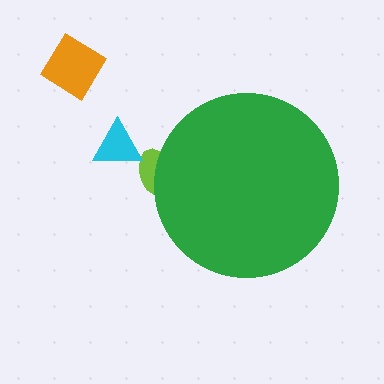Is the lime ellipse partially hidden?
Yes, the lime ellipse is partially hidden behind the green circle.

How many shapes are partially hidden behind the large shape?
1 shape is partially hidden.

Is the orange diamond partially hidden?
No, the orange diamond is fully visible.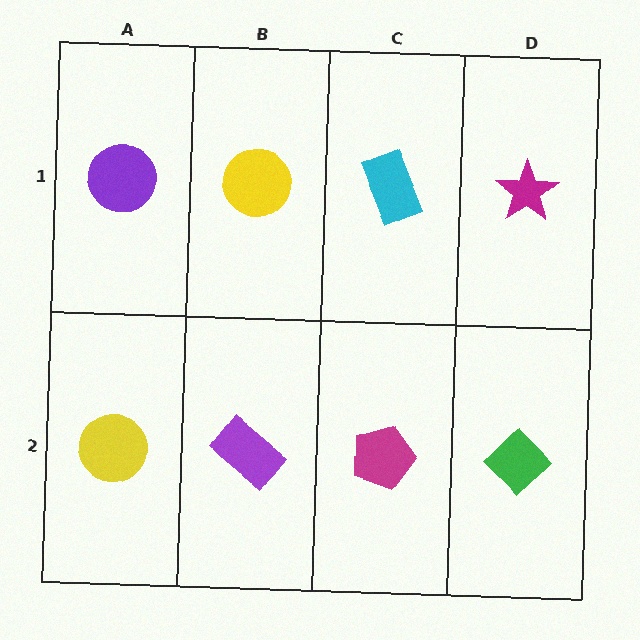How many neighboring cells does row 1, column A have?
2.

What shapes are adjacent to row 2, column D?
A magenta star (row 1, column D), a magenta pentagon (row 2, column C).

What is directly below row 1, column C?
A magenta pentagon.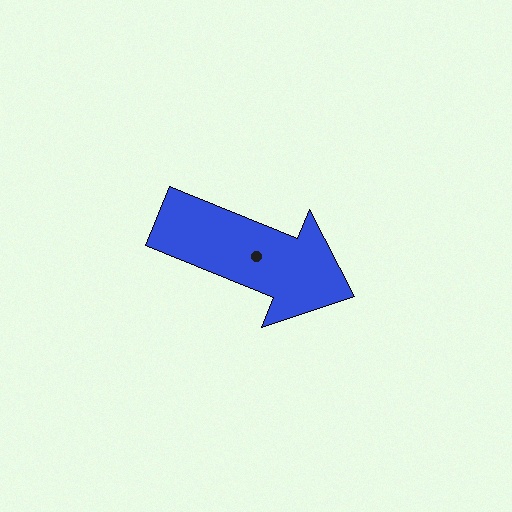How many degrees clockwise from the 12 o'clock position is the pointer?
Approximately 112 degrees.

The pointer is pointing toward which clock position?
Roughly 4 o'clock.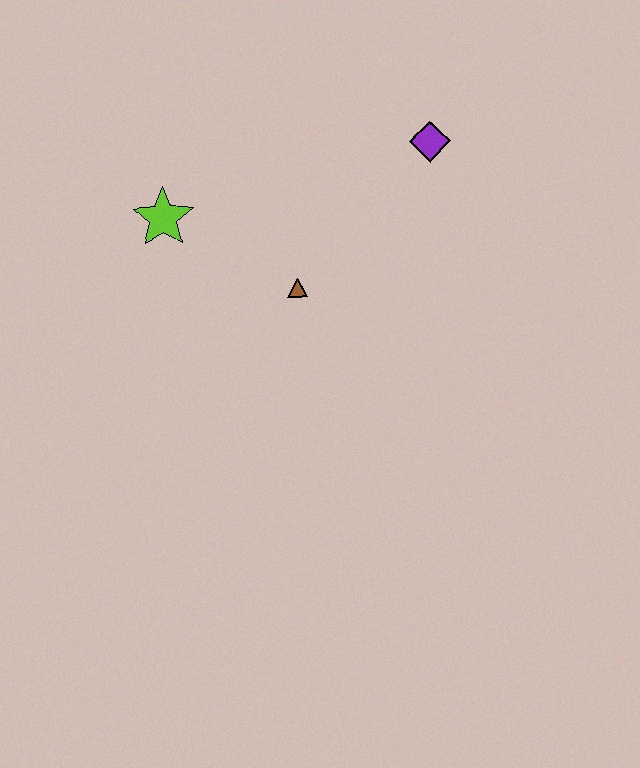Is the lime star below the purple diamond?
Yes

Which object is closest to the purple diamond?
The brown triangle is closest to the purple diamond.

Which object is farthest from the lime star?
The purple diamond is farthest from the lime star.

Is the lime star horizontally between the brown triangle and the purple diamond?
No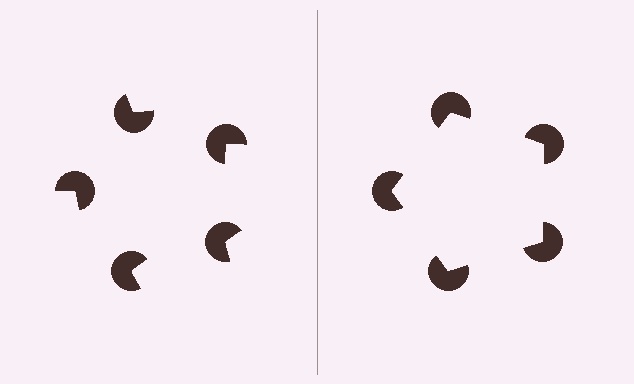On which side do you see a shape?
An illusory pentagon appears on the right side. On the left side the wedge cuts are rotated, so no coherent shape forms.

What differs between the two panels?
The pac-man discs are positioned identically on both sides; only the wedge orientations differ. On the right they align to a pentagon; on the left they are misaligned.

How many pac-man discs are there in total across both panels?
10 — 5 on each side.